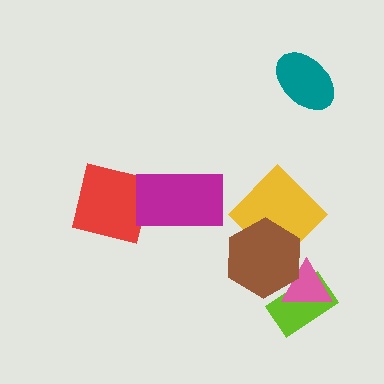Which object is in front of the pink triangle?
The brown hexagon is in front of the pink triangle.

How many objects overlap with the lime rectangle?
2 objects overlap with the lime rectangle.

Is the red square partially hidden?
Yes, it is partially covered by another shape.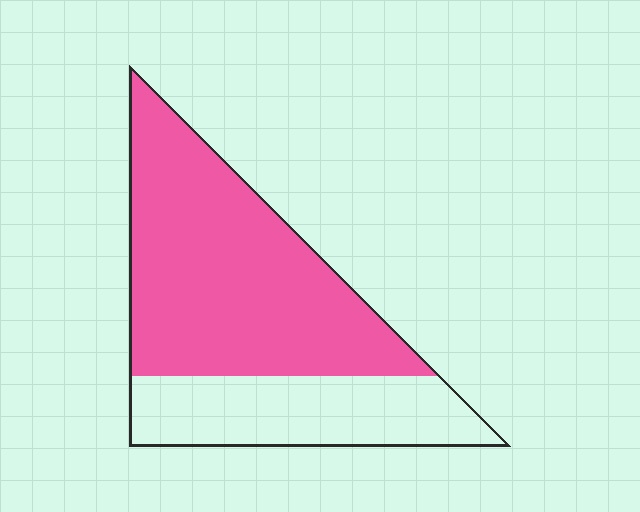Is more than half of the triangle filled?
Yes.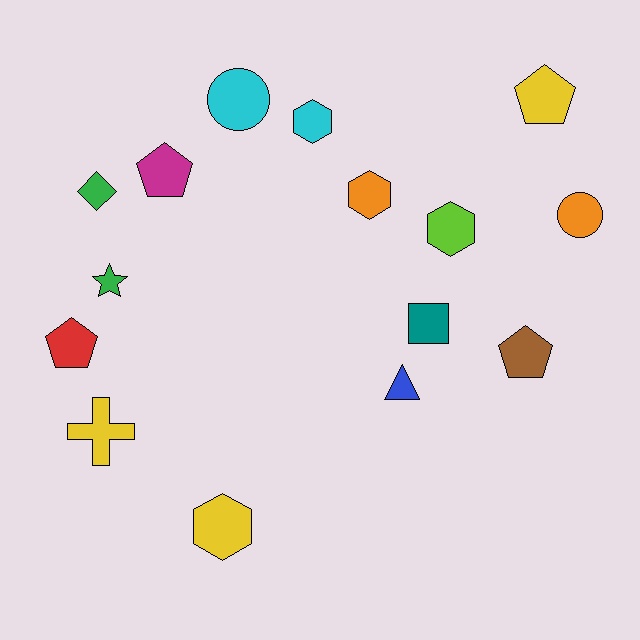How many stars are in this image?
There is 1 star.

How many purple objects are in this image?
There are no purple objects.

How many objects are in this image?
There are 15 objects.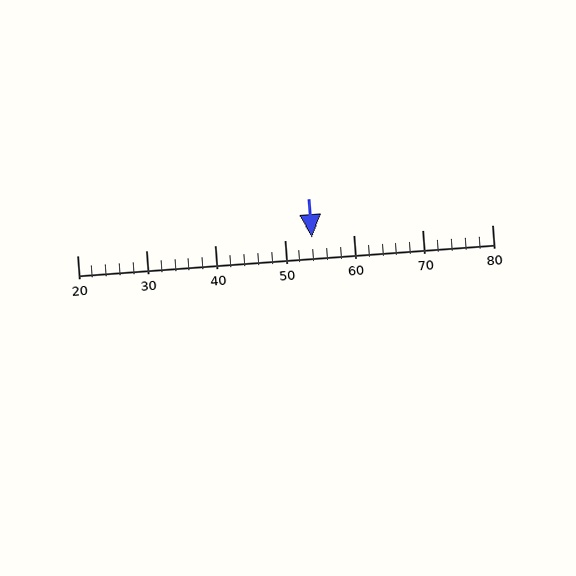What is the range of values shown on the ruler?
The ruler shows values from 20 to 80.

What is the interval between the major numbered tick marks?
The major tick marks are spaced 10 units apart.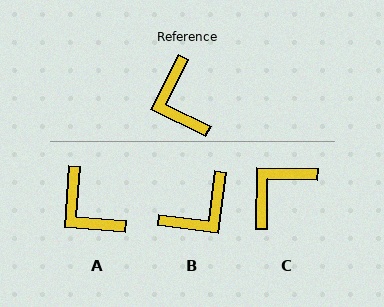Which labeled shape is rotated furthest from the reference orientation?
B, about 109 degrees away.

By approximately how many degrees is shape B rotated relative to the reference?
Approximately 109 degrees counter-clockwise.